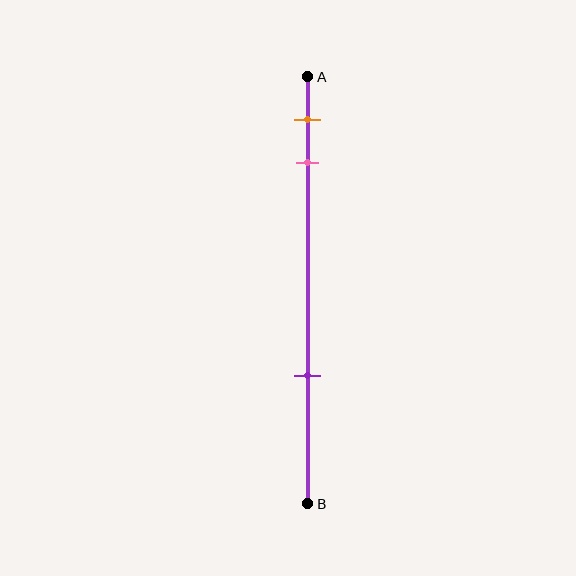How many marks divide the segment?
There are 3 marks dividing the segment.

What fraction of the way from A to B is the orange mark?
The orange mark is approximately 10% (0.1) of the way from A to B.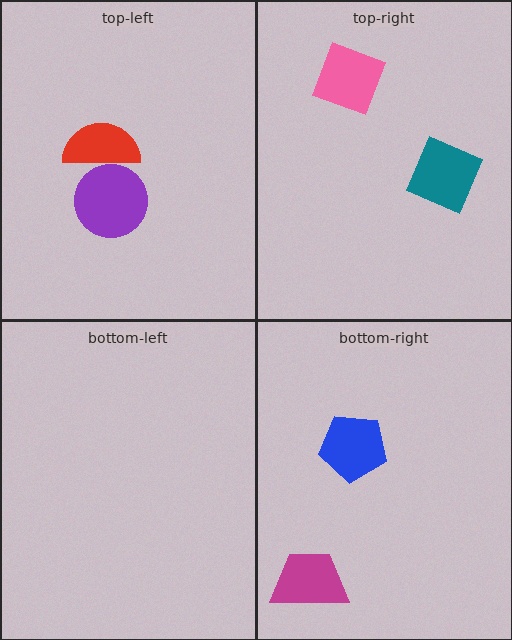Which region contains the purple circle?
The top-left region.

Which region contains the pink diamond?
The top-right region.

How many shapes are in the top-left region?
2.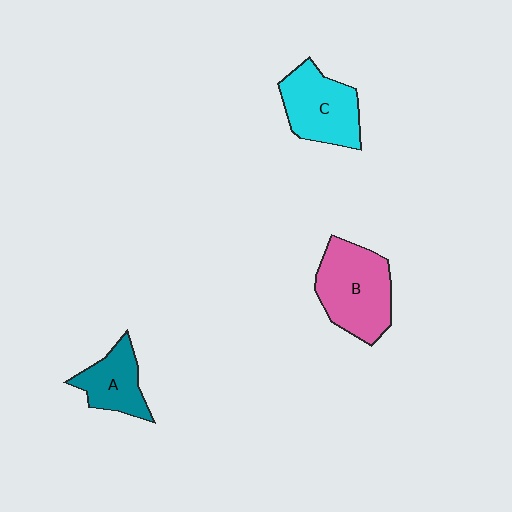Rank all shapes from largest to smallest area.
From largest to smallest: B (pink), C (cyan), A (teal).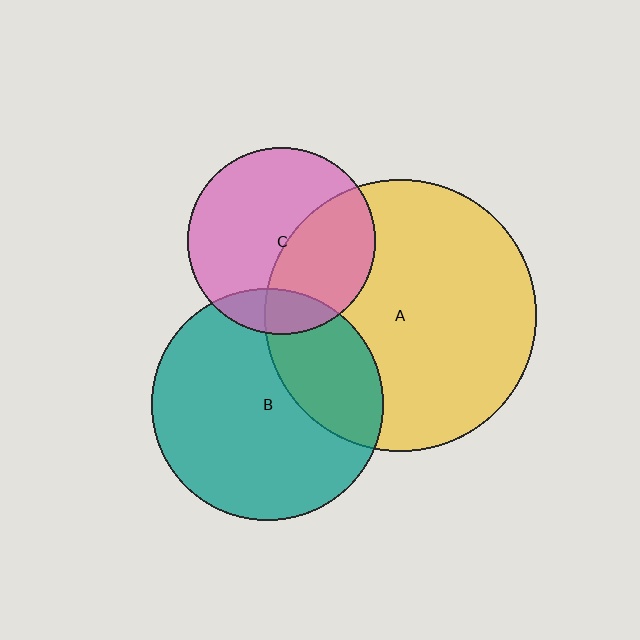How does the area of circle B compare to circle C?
Approximately 1.5 times.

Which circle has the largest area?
Circle A (yellow).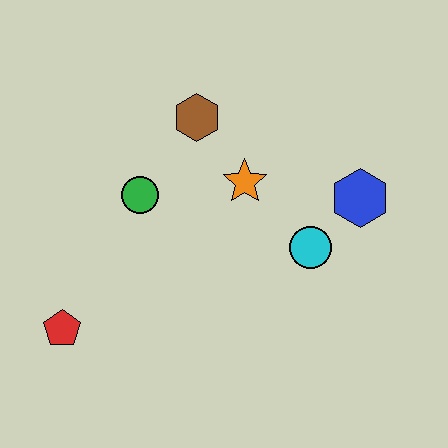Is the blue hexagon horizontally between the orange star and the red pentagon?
No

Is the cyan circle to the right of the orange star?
Yes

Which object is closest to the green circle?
The brown hexagon is closest to the green circle.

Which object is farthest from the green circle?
The blue hexagon is farthest from the green circle.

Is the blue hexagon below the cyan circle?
No